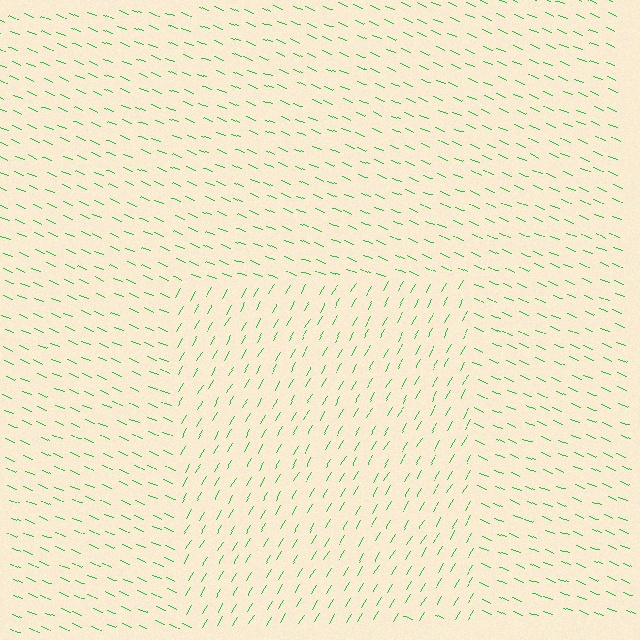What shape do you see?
I see a rectangle.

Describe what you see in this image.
The image is filled with small green line segments. A rectangle region in the image has lines oriented differently from the surrounding lines, creating a visible texture boundary.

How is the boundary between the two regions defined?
The boundary is defined purely by a change in line orientation (approximately 81 degrees difference). All lines are the same color and thickness.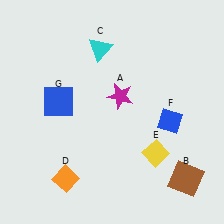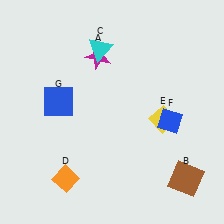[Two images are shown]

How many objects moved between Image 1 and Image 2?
2 objects moved between the two images.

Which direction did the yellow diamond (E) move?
The yellow diamond (E) moved up.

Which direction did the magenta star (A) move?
The magenta star (A) moved up.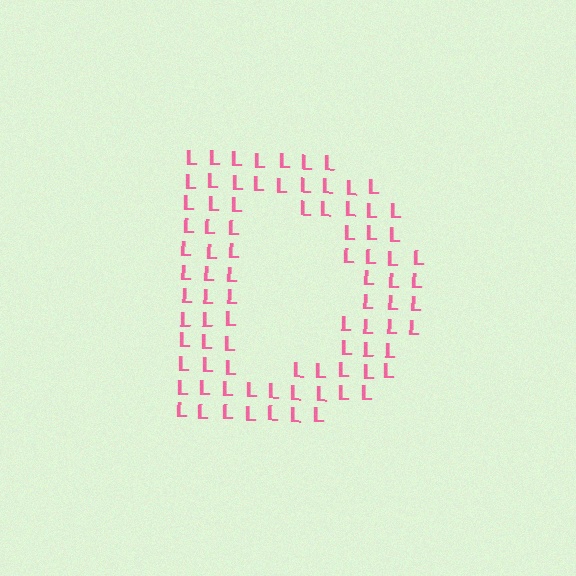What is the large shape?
The large shape is the letter D.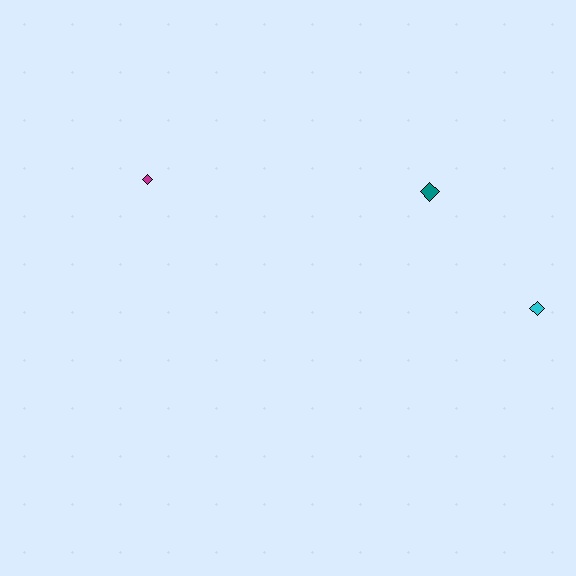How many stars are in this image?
There are no stars.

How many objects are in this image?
There are 3 objects.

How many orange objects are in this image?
There are no orange objects.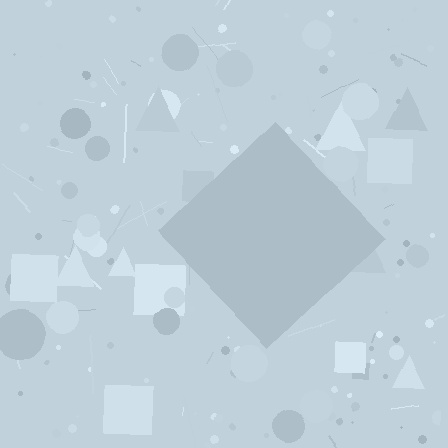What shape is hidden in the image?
A diamond is hidden in the image.